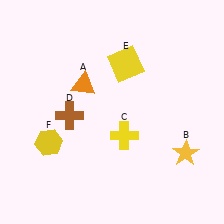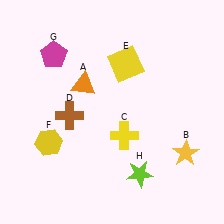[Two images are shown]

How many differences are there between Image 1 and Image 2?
There are 2 differences between the two images.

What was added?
A magenta pentagon (G), a lime star (H) were added in Image 2.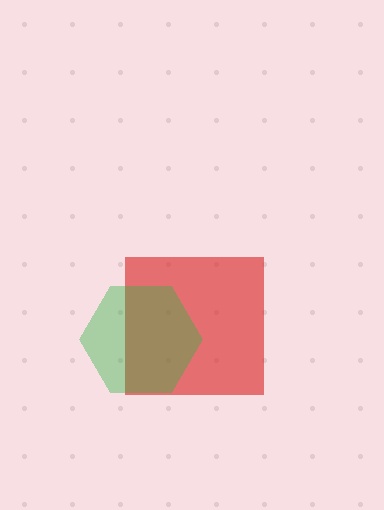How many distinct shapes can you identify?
There are 2 distinct shapes: a red square, a green hexagon.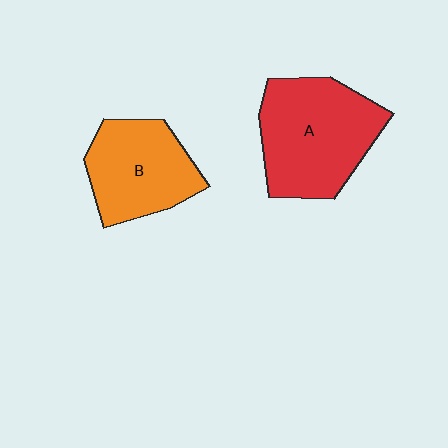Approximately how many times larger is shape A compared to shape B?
Approximately 1.3 times.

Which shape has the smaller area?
Shape B (orange).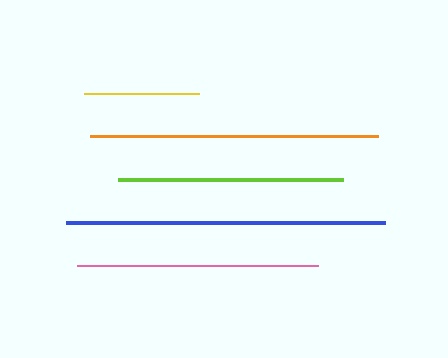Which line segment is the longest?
The blue line is the longest at approximately 319 pixels.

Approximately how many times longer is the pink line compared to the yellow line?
The pink line is approximately 2.1 times the length of the yellow line.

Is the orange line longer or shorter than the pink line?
The orange line is longer than the pink line.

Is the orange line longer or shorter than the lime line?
The orange line is longer than the lime line.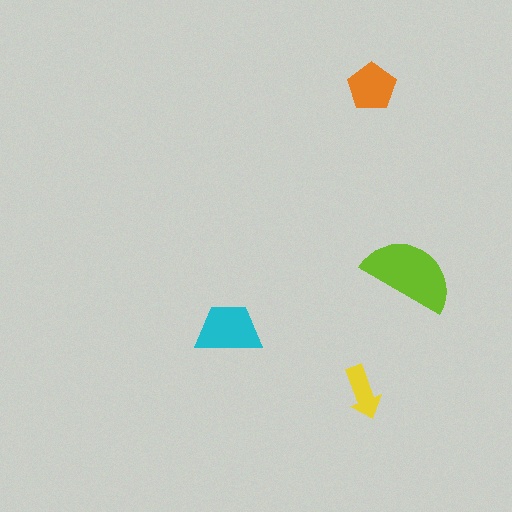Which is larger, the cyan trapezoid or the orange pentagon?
The cyan trapezoid.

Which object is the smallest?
The yellow arrow.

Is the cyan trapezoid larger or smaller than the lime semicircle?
Smaller.